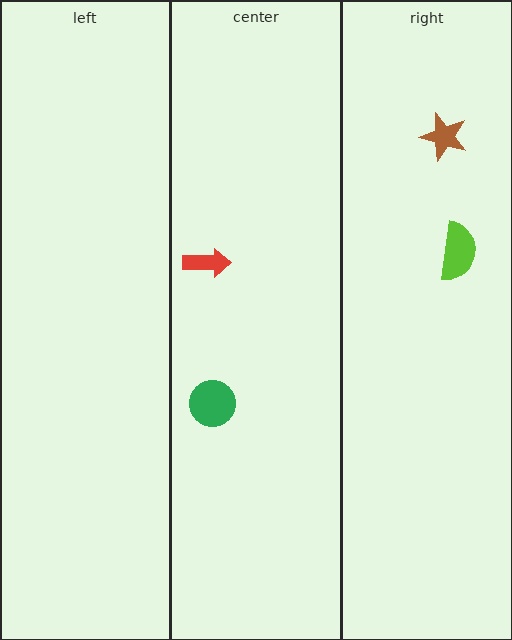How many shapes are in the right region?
2.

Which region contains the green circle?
The center region.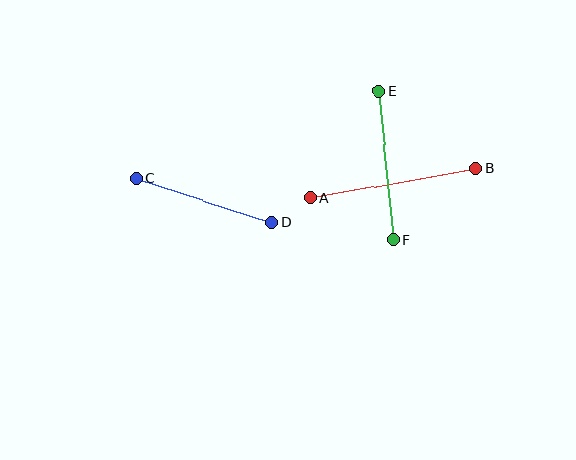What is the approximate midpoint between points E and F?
The midpoint is at approximately (386, 165) pixels.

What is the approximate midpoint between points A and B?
The midpoint is at approximately (393, 183) pixels.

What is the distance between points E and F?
The distance is approximately 149 pixels.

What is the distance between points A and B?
The distance is approximately 169 pixels.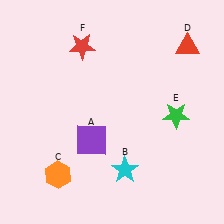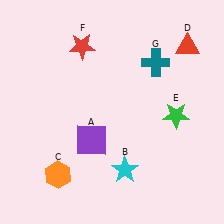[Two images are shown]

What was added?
A teal cross (G) was added in Image 2.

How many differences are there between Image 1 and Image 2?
There is 1 difference between the two images.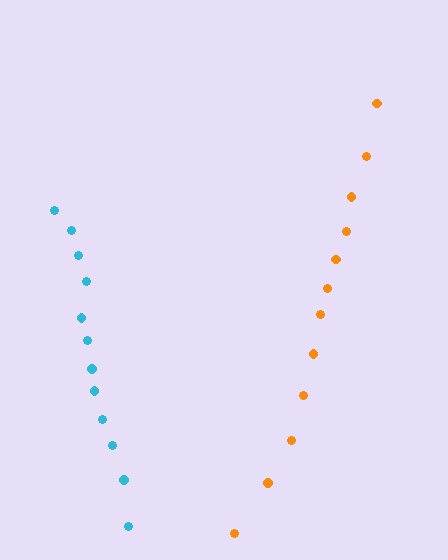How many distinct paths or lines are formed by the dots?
There are 2 distinct paths.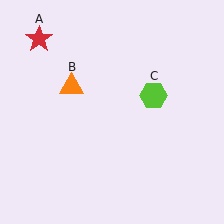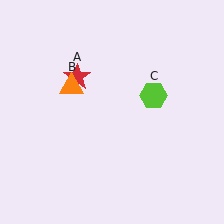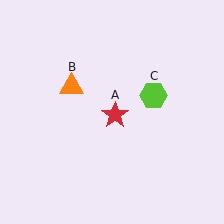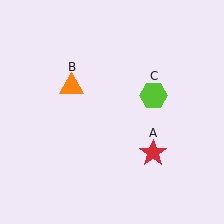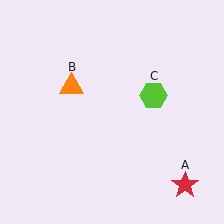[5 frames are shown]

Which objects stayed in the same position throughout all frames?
Orange triangle (object B) and lime hexagon (object C) remained stationary.